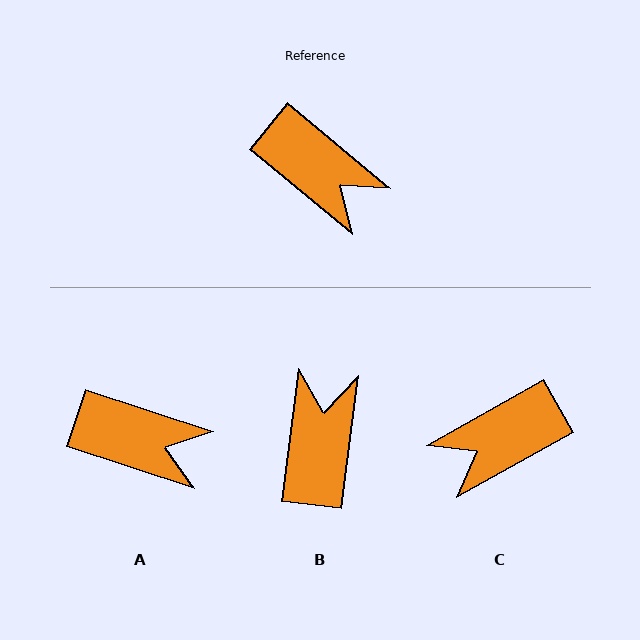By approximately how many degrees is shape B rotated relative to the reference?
Approximately 122 degrees counter-clockwise.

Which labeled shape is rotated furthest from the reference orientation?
B, about 122 degrees away.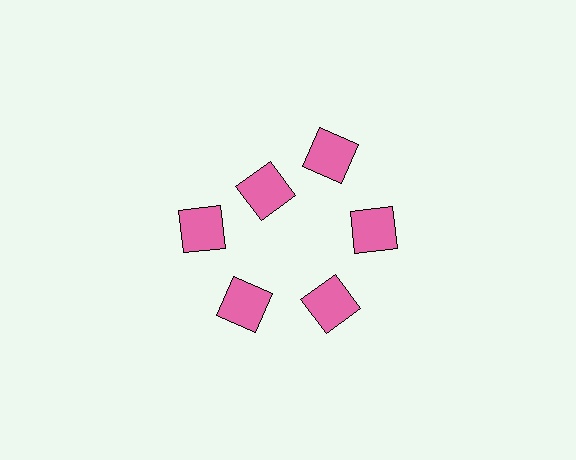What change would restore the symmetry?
The symmetry would be restored by moving it outward, back onto the ring so that all 6 squares sit at equal angles and equal distance from the center.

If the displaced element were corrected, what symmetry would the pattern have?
It would have 6-fold rotational symmetry — the pattern would map onto itself every 60 degrees.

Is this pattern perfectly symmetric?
No. The 6 pink squares are arranged in a ring, but one element near the 11 o'clock position is pulled inward toward the center, breaking the 6-fold rotational symmetry.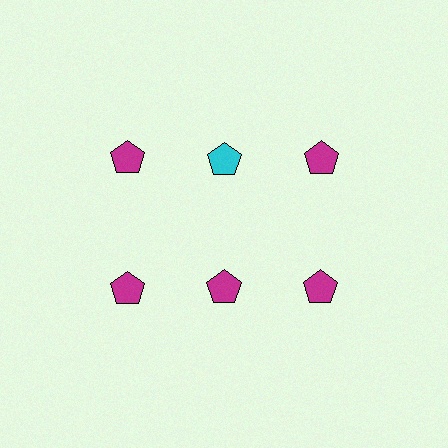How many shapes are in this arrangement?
There are 6 shapes arranged in a grid pattern.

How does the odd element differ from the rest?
It has a different color: cyan instead of magenta.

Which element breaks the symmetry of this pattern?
The cyan pentagon in the top row, second from left column breaks the symmetry. All other shapes are magenta pentagons.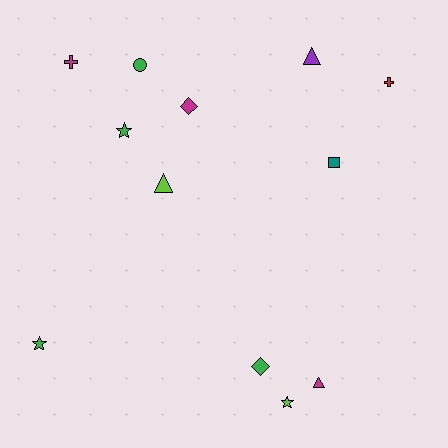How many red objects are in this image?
There is 1 red object.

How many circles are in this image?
There is 1 circle.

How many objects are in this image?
There are 12 objects.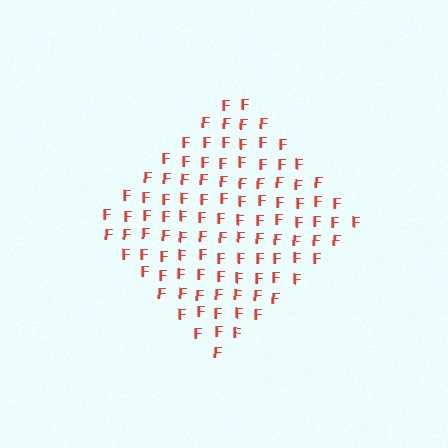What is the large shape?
The large shape is a diamond.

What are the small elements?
The small elements are letter F's.